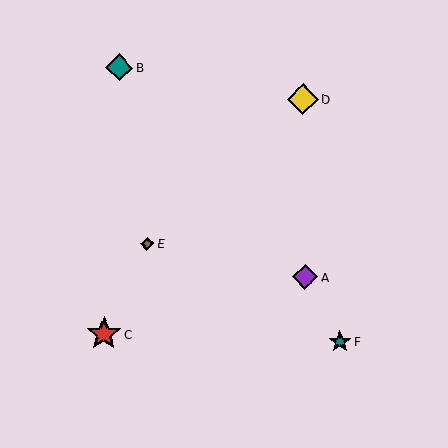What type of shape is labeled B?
Shape B is a teal diamond.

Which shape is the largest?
The red star (labeled C) is the largest.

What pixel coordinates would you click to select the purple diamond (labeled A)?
Click at (305, 277) to select the purple diamond A.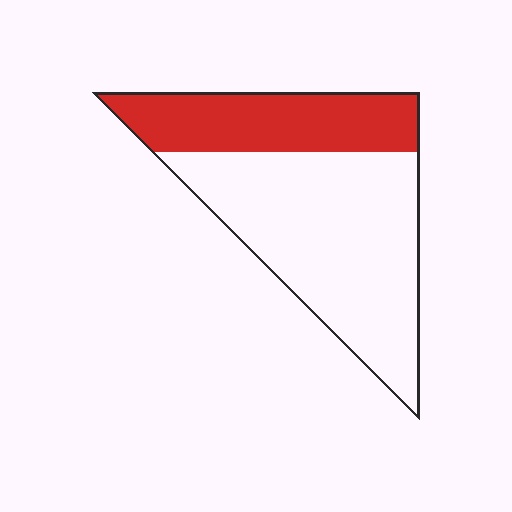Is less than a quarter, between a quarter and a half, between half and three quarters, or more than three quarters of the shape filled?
Between a quarter and a half.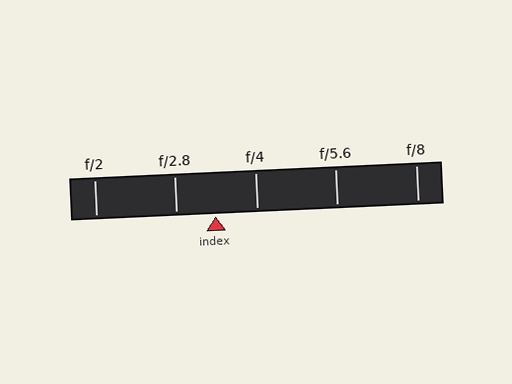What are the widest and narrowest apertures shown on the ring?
The widest aperture shown is f/2 and the narrowest is f/8.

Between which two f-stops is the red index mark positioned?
The index mark is between f/2.8 and f/4.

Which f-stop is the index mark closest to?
The index mark is closest to f/2.8.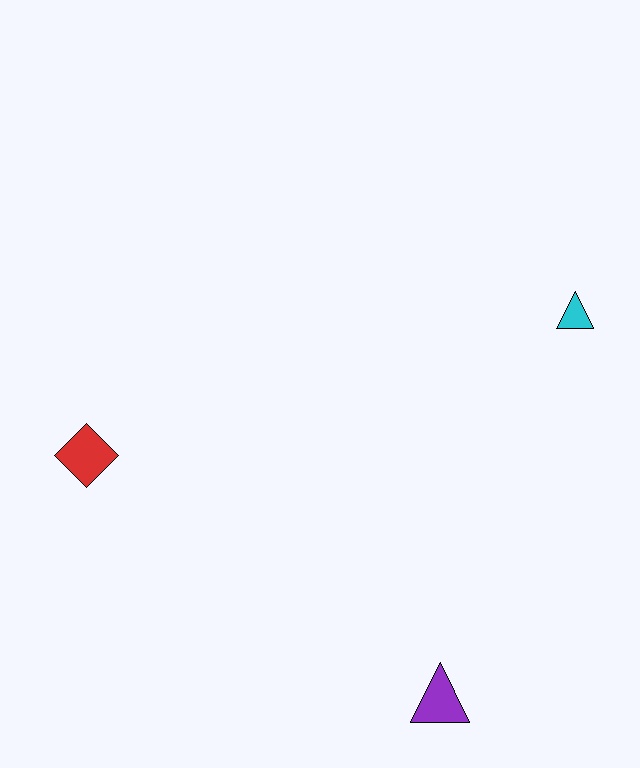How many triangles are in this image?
There are 2 triangles.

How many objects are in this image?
There are 3 objects.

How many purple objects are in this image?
There is 1 purple object.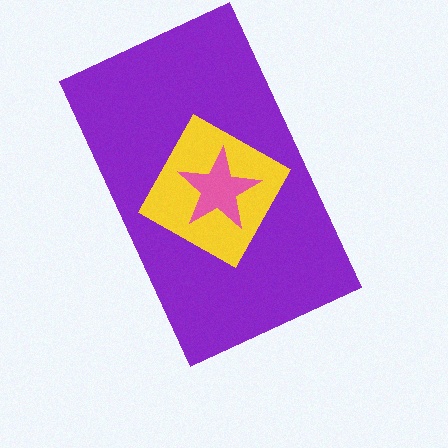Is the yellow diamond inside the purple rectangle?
Yes.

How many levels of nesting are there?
3.